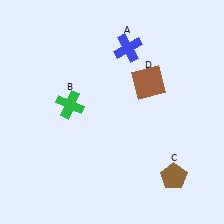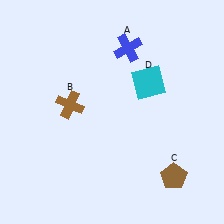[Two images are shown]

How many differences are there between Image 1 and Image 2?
There are 2 differences between the two images.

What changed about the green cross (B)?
In Image 1, B is green. In Image 2, it changed to brown.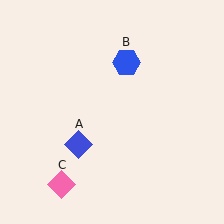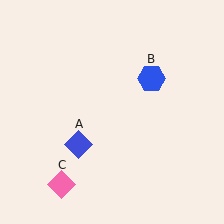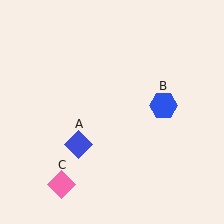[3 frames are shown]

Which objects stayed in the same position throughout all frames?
Blue diamond (object A) and pink diamond (object C) remained stationary.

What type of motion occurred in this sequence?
The blue hexagon (object B) rotated clockwise around the center of the scene.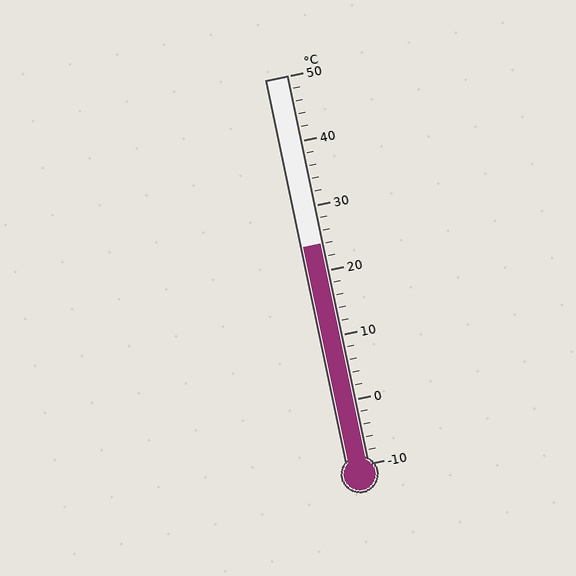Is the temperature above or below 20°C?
The temperature is above 20°C.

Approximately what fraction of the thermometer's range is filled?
The thermometer is filled to approximately 55% of its range.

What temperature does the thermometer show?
The thermometer shows approximately 24°C.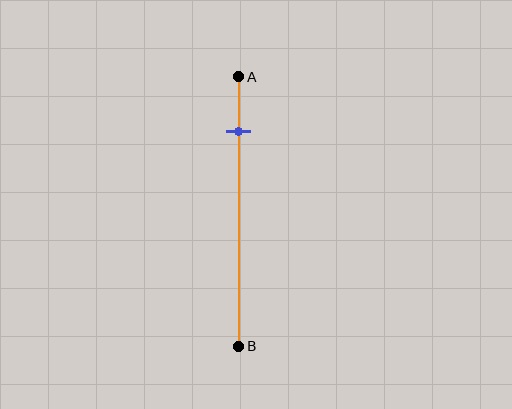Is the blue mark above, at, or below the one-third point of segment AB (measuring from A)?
The blue mark is above the one-third point of segment AB.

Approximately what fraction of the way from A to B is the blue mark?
The blue mark is approximately 20% of the way from A to B.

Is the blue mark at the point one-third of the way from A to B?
No, the mark is at about 20% from A, not at the 33% one-third point.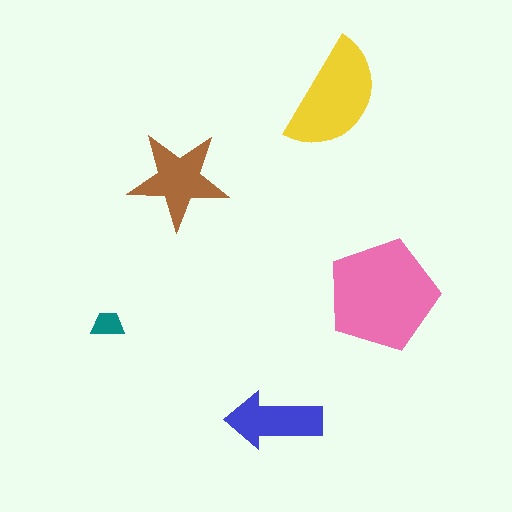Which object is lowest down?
The blue arrow is bottommost.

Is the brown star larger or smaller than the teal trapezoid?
Larger.